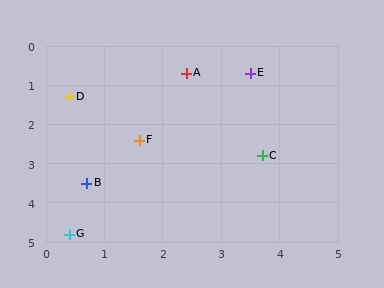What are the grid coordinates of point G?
Point G is at approximately (0.4, 4.8).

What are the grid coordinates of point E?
Point E is at approximately (3.5, 0.7).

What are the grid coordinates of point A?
Point A is at approximately (2.4, 0.7).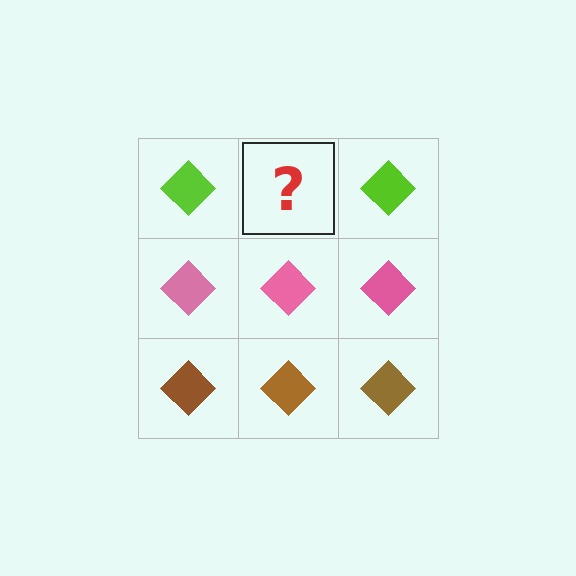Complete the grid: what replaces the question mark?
The question mark should be replaced with a lime diamond.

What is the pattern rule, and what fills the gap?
The rule is that each row has a consistent color. The gap should be filled with a lime diamond.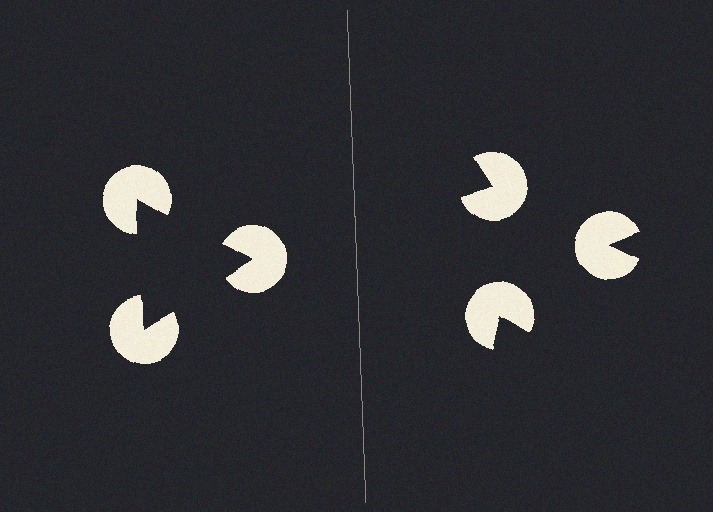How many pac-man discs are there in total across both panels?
6 — 3 on each side.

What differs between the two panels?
The pac-man discs are positioned identically on both sides; only the wedge orientations differ. On the left they align to a triangle; on the right they are misaligned.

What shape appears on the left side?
An illusory triangle.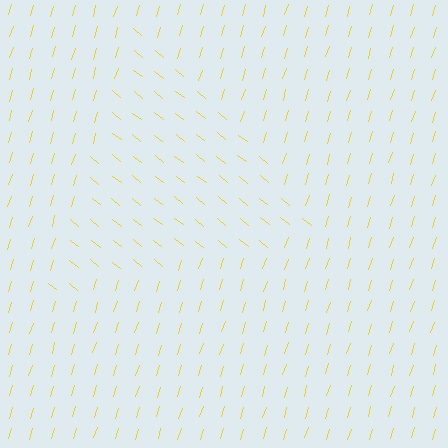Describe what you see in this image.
The image is filled with small yellow line segments. A triangle region in the image has lines oriented differently from the surrounding lines, creating a visible texture boundary.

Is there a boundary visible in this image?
Yes, there is a texture boundary formed by a change in line orientation.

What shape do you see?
I see a triangle.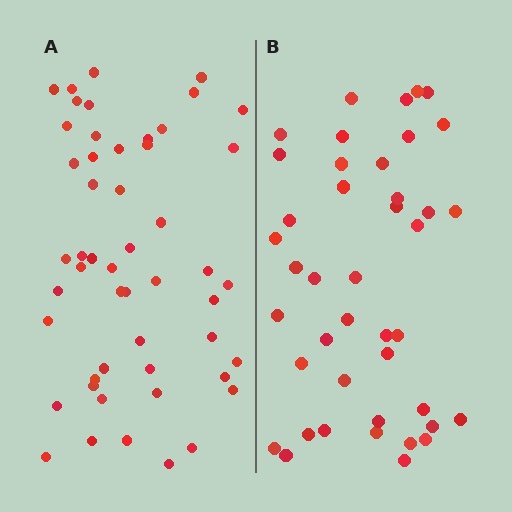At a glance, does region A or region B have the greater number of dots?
Region A (the left region) has more dots.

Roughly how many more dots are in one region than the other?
Region A has roughly 8 or so more dots than region B.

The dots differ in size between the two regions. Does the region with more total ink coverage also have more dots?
No. Region B has more total ink coverage because its dots are larger, but region A actually contains more individual dots. Total area can be misleading — the number of items is what matters here.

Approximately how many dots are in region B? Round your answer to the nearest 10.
About 40 dots. (The exact count is 42, which rounds to 40.)